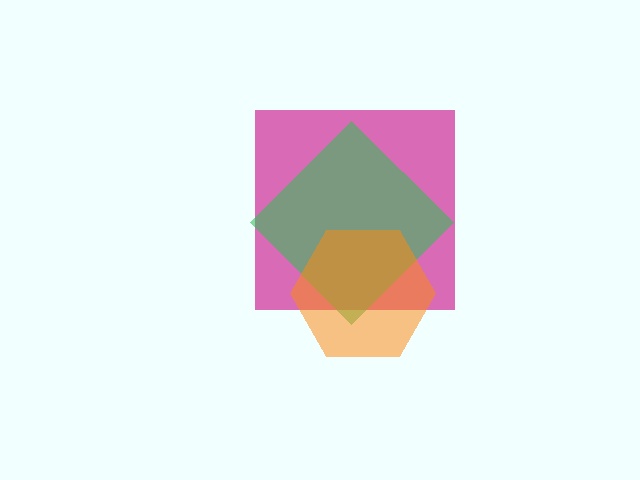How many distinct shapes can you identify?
There are 3 distinct shapes: a magenta square, a green diamond, an orange hexagon.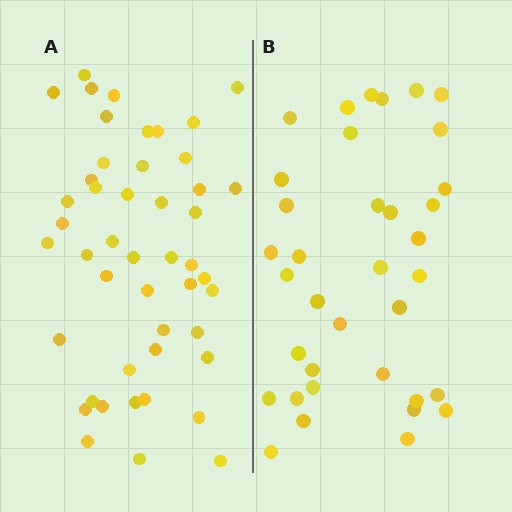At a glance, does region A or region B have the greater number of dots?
Region A (the left region) has more dots.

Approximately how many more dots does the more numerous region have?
Region A has roughly 12 or so more dots than region B.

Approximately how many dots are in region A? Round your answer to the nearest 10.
About 50 dots. (The exact count is 47, which rounds to 50.)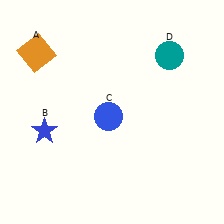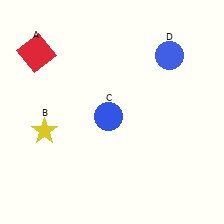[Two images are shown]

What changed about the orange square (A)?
In Image 1, A is orange. In Image 2, it changed to red.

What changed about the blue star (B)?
In Image 1, B is blue. In Image 2, it changed to yellow.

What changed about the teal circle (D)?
In Image 1, D is teal. In Image 2, it changed to blue.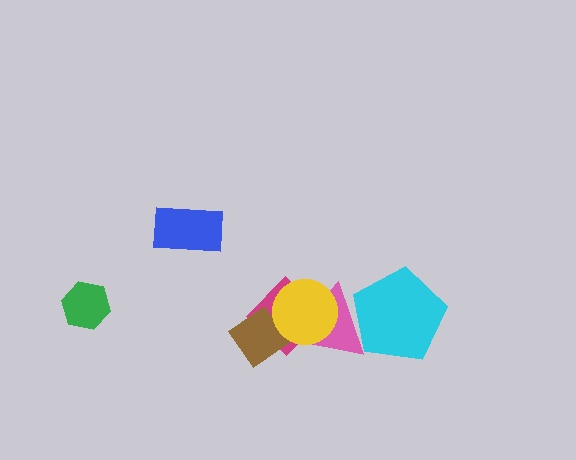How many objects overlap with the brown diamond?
2 objects overlap with the brown diamond.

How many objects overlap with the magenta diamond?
3 objects overlap with the magenta diamond.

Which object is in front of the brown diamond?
The yellow circle is in front of the brown diamond.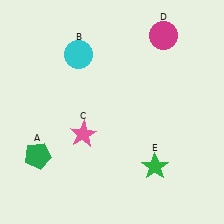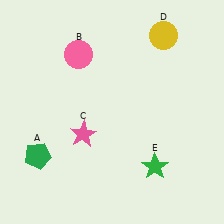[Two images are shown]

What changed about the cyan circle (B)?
In Image 1, B is cyan. In Image 2, it changed to pink.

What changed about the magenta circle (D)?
In Image 1, D is magenta. In Image 2, it changed to yellow.